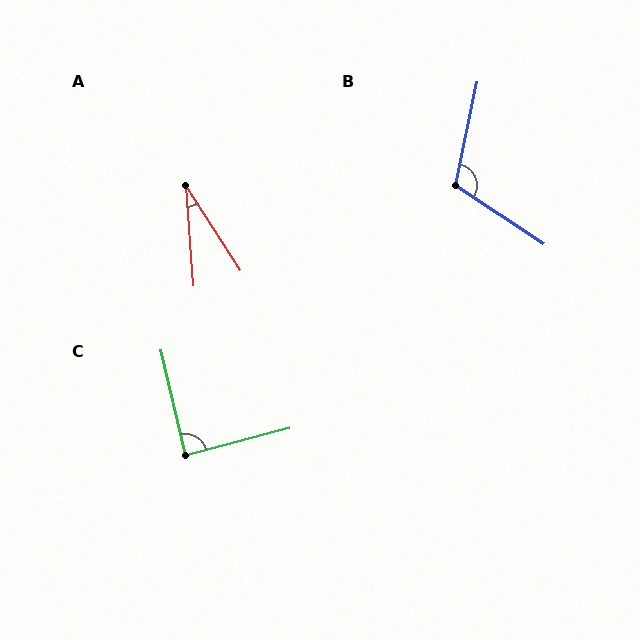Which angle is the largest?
B, at approximately 112 degrees.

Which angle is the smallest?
A, at approximately 29 degrees.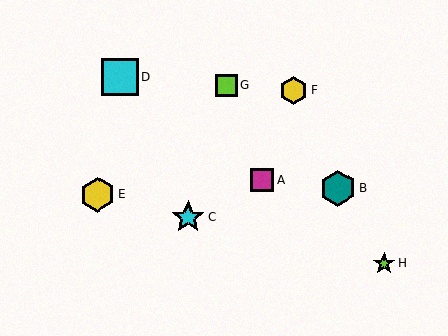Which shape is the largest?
The cyan square (labeled D) is the largest.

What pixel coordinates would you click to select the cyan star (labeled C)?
Click at (188, 217) to select the cyan star C.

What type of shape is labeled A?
Shape A is a magenta square.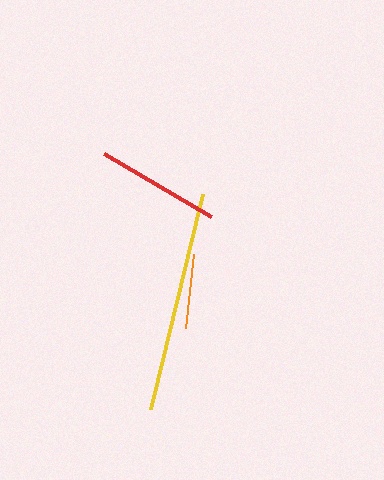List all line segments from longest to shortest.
From longest to shortest: yellow, red, orange.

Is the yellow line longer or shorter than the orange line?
The yellow line is longer than the orange line.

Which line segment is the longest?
The yellow line is the longest at approximately 221 pixels.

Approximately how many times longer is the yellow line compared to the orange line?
The yellow line is approximately 3.0 times the length of the orange line.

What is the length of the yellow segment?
The yellow segment is approximately 221 pixels long.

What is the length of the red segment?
The red segment is approximately 124 pixels long.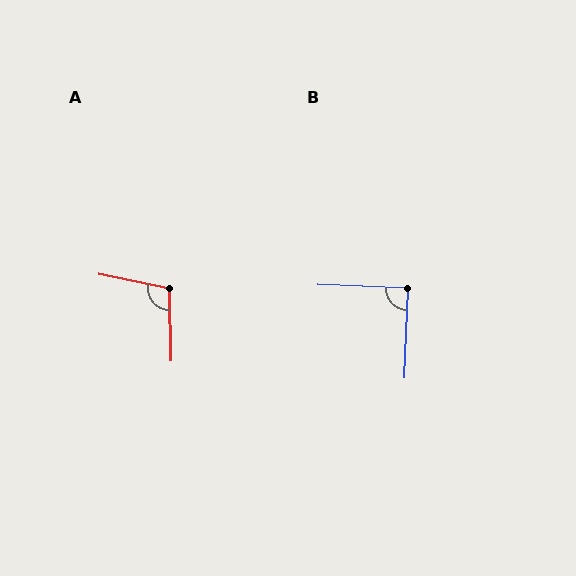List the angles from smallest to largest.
B (90°), A (103°).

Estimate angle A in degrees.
Approximately 103 degrees.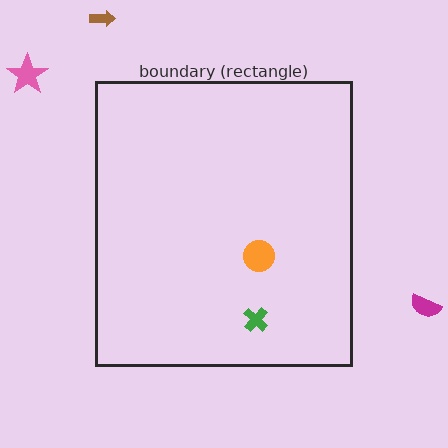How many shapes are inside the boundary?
2 inside, 3 outside.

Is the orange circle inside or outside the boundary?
Inside.